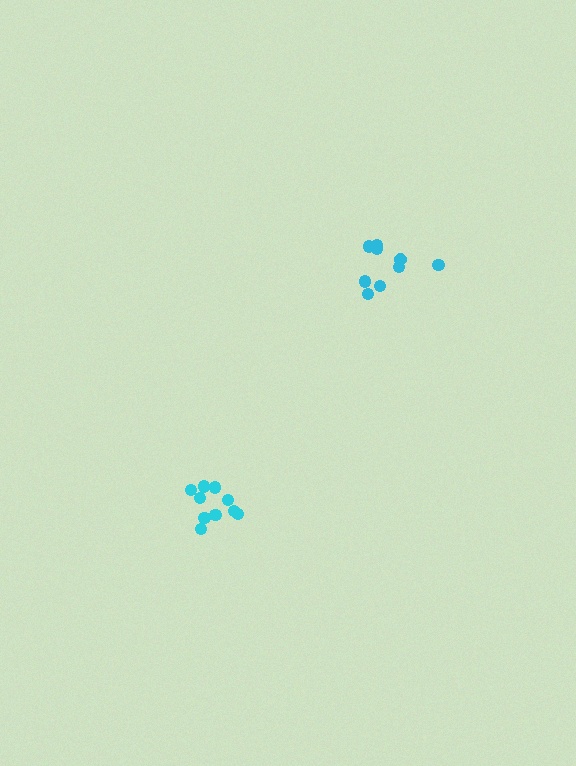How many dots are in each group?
Group 1: 9 dots, Group 2: 10 dots (19 total).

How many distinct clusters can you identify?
There are 2 distinct clusters.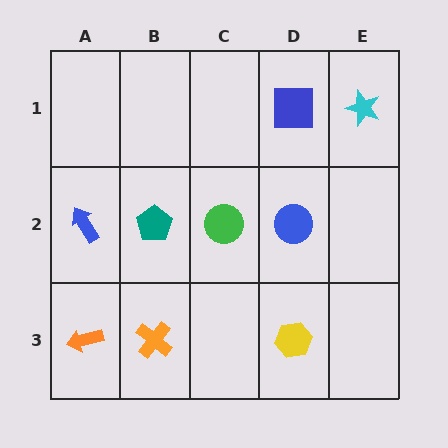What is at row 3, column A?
An orange arrow.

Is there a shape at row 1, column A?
No, that cell is empty.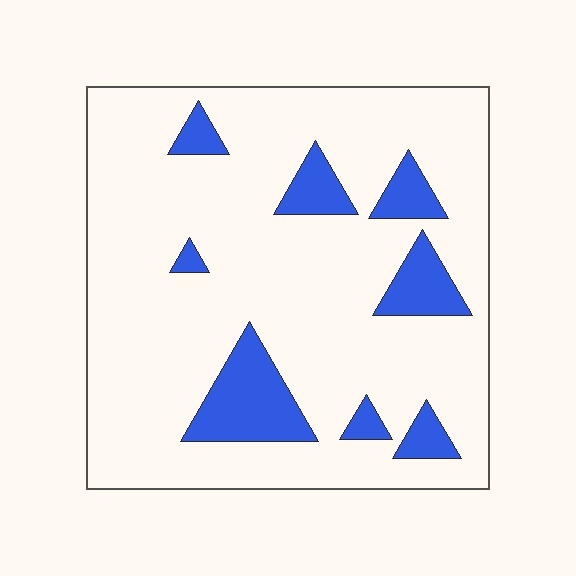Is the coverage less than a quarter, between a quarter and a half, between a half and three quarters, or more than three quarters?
Less than a quarter.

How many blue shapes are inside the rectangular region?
8.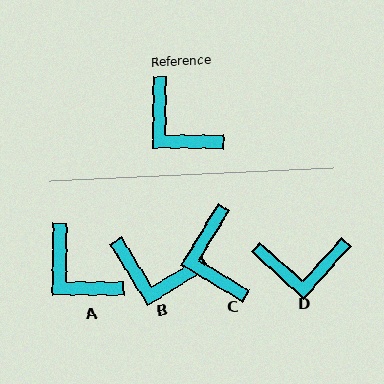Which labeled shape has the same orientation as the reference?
A.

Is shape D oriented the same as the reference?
No, it is off by about 49 degrees.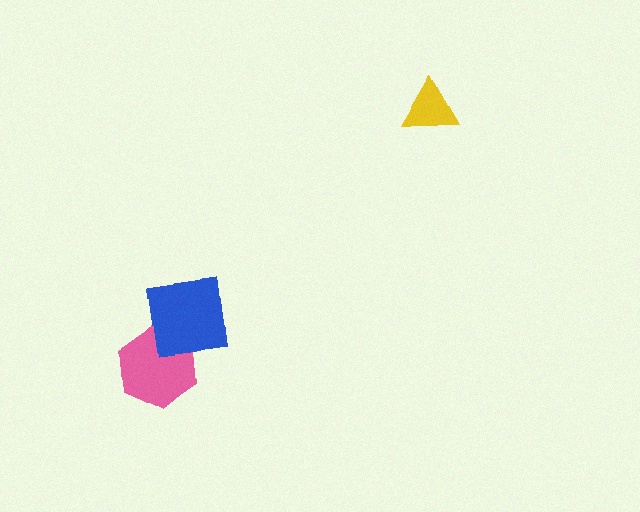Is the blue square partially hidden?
No, no other shape covers it.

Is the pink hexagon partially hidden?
Yes, it is partially covered by another shape.